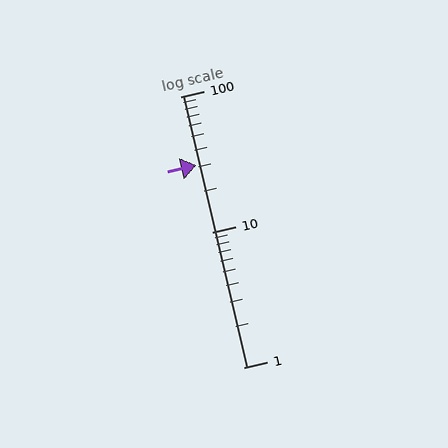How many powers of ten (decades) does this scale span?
The scale spans 2 decades, from 1 to 100.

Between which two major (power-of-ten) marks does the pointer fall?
The pointer is between 10 and 100.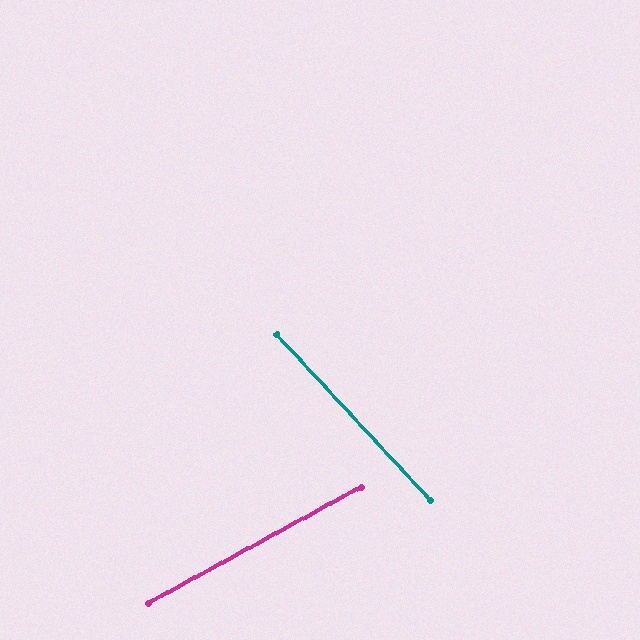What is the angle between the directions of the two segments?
Approximately 76 degrees.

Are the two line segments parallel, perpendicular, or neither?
Neither parallel nor perpendicular — they differ by about 76°.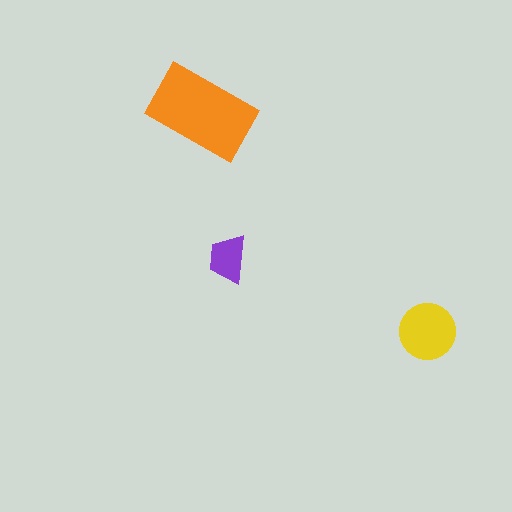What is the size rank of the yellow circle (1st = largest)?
2nd.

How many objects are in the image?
There are 3 objects in the image.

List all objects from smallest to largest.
The purple trapezoid, the yellow circle, the orange rectangle.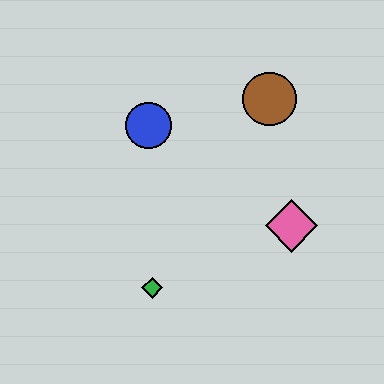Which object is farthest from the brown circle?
The green diamond is farthest from the brown circle.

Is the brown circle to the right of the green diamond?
Yes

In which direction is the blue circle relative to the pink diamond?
The blue circle is to the left of the pink diamond.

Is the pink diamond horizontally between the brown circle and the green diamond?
No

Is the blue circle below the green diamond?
No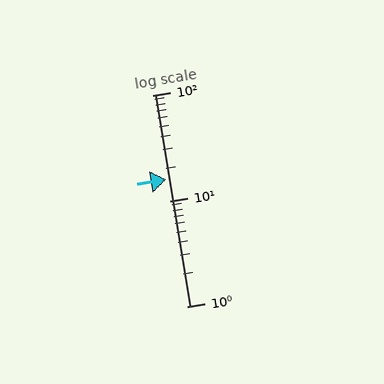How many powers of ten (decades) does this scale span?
The scale spans 2 decades, from 1 to 100.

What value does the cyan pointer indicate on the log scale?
The pointer indicates approximately 16.